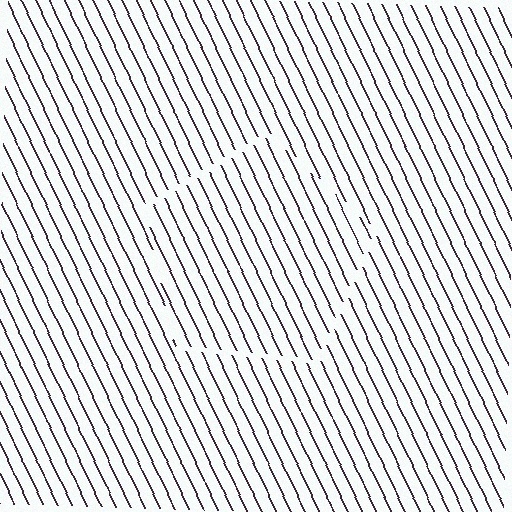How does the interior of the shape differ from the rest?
The interior of the shape contains the same grating, shifted by half a period — the contour is defined by the phase discontinuity where line-ends from the inner and outer gratings abut.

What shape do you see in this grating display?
An illusory pentagon. The interior of the shape contains the same grating, shifted by half a period — the contour is defined by the phase discontinuity where line-ends from the inner and outer gratings abut.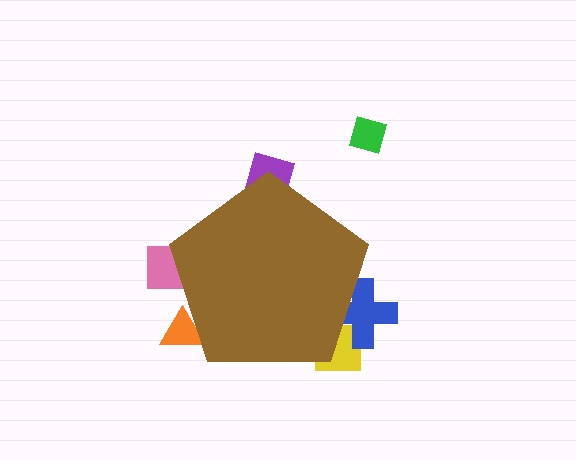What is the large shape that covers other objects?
A brown pentagon.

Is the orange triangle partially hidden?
Yes, the orange triangle is partially hidden behind the brown pentagon.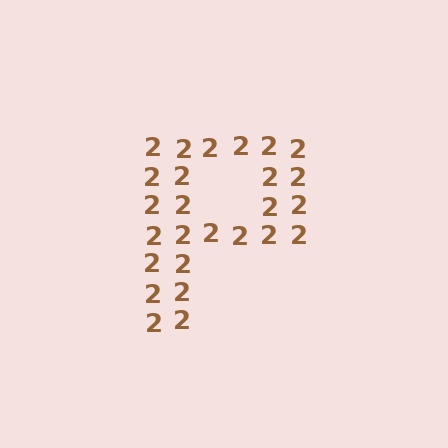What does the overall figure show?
The overall figure shows the letter P.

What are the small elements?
The small elements are digit 2's.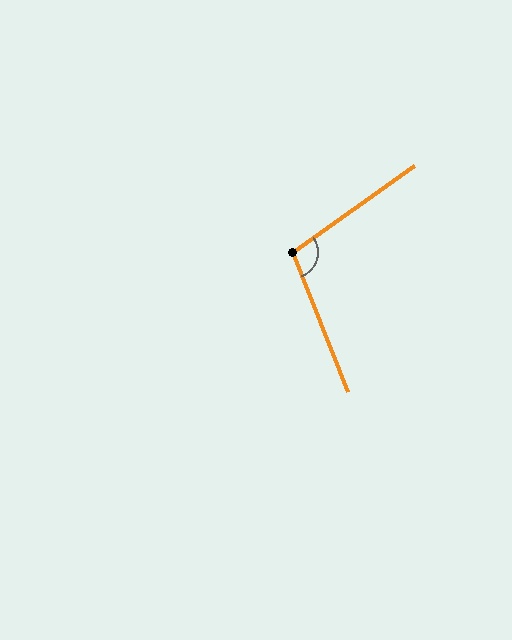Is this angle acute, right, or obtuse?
It is obtuse.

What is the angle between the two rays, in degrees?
Approximately 104 degrees.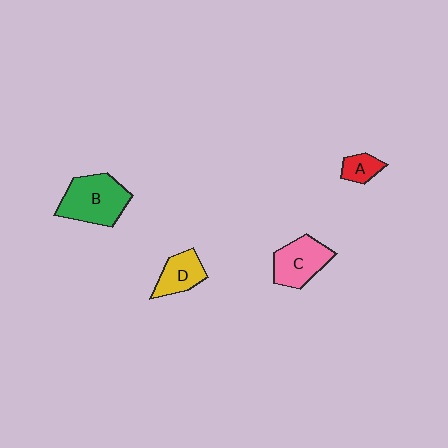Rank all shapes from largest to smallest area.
From largest to smallest: B (green), C (pink), D (yellow), A (red).